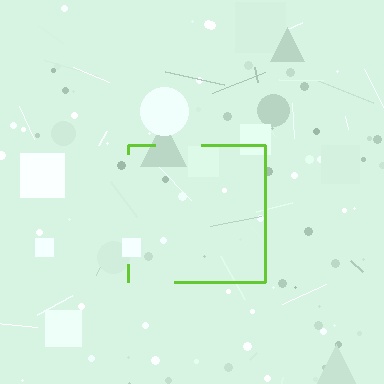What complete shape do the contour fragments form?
The contour fragments form a square.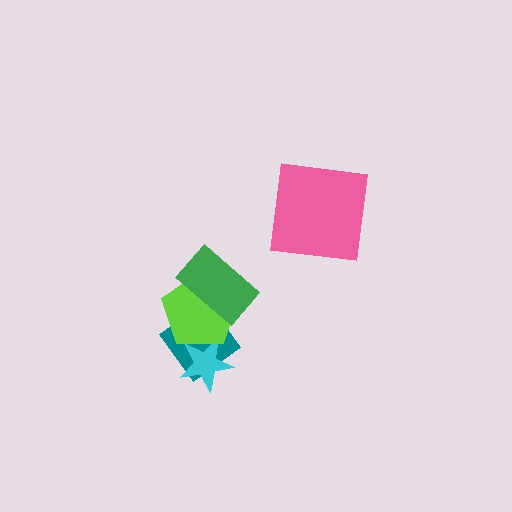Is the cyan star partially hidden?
Yes, it is partially covered by another shape.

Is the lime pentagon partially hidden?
Yes, it is partially covered by another shape.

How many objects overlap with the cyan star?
2 objects overlap with the cyan star.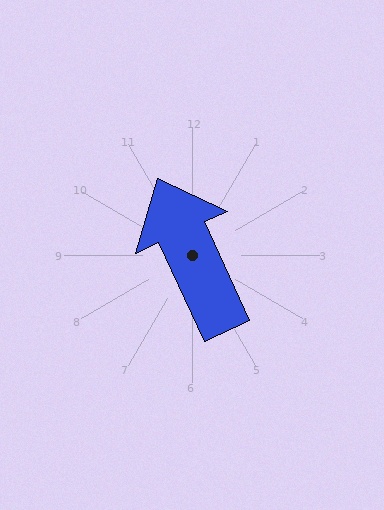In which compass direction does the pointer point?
Northwest.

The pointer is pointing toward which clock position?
Roughly 11 o'clock.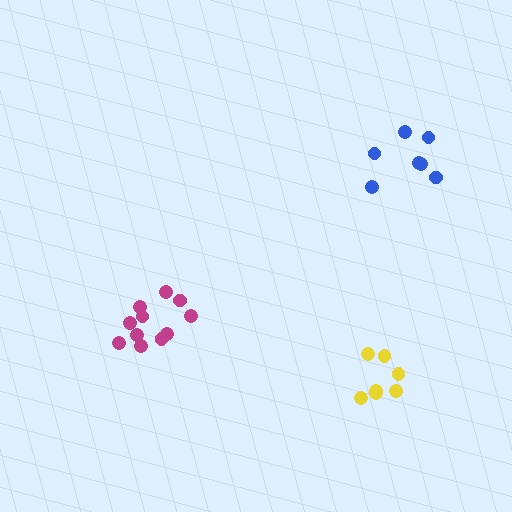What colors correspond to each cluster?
The clusters are colored: blue, yellow, magenta.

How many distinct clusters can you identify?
There are 3 distinct clusters.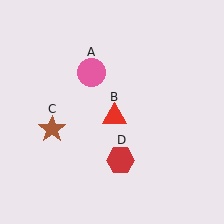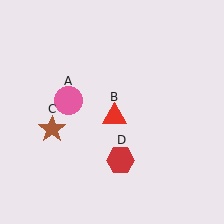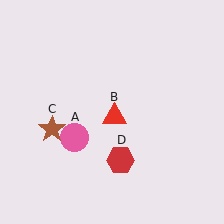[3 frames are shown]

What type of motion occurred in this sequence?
The pink circle (object A) rotated counterclockwise around the center of the scene.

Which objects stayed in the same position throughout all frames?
Red triangle (object B) and brown star (object C) and red hexagon (object D) remained stationary.